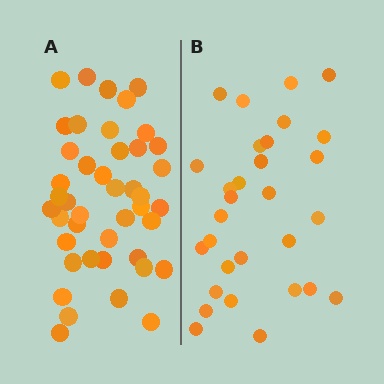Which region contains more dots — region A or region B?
Region A (the left region) has more dots.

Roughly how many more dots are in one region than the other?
Region A has approximately 15 more dots than region B.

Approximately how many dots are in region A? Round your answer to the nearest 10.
About 40 dots. (The exact count is 43, which rounds to 40.)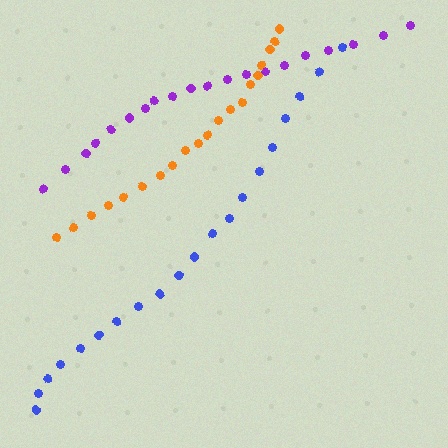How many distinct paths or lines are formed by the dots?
There are 3 distinct paths.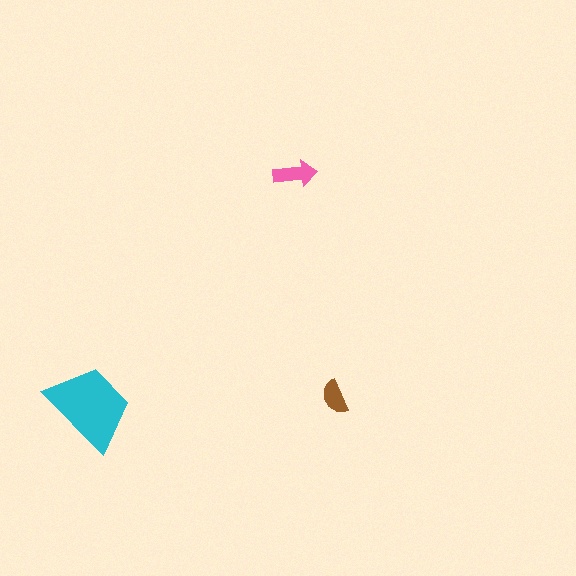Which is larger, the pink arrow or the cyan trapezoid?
The cyan trapezoid.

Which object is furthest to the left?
The cyan trapezoid is leftmost.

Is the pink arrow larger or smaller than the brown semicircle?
Larger.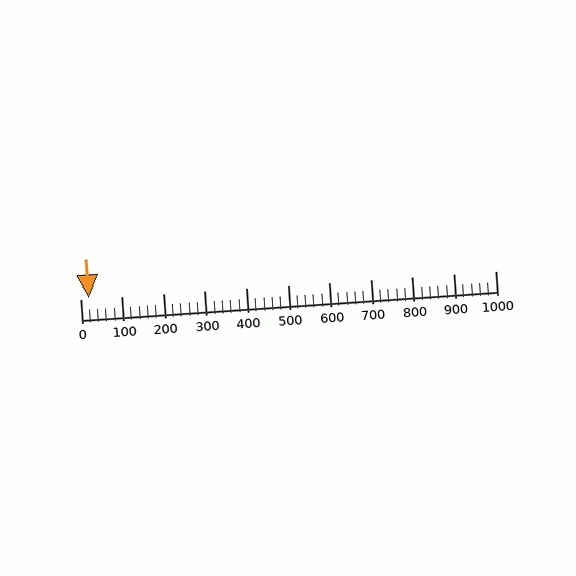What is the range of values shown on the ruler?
The ruler shows values from 0 to 1000.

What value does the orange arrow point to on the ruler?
The orange arrow points to approximately 20.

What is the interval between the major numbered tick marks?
The major tick marks are spaced 100 units apart.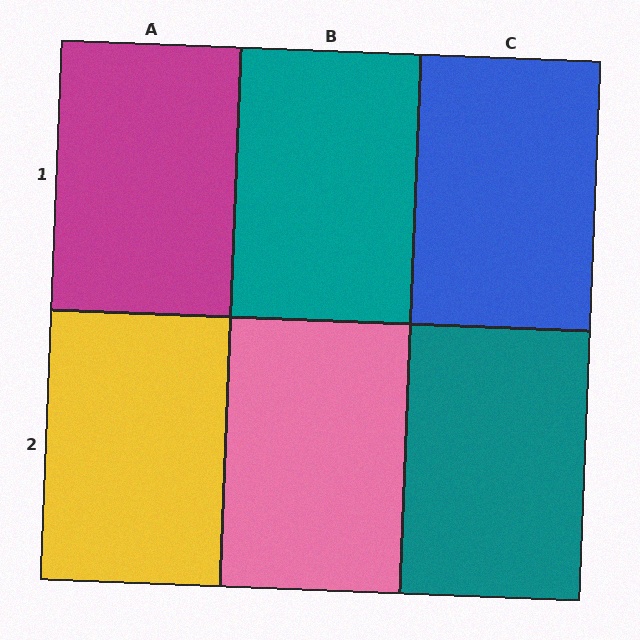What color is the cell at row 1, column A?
Magenta.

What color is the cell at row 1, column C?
Blue.